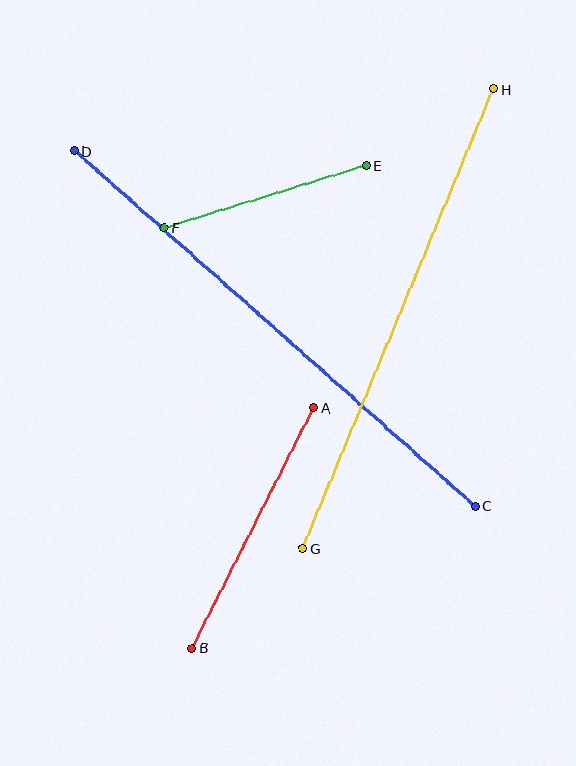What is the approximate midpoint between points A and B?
The midpoint is at approximately (253, 528) pixels.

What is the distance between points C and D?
The distance is approximately 535 pixels.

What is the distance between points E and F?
The distance is approximately 211 pixels.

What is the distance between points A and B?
The distance is approximately 269 pixels.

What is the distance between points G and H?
The distance is approximately 497 pixels.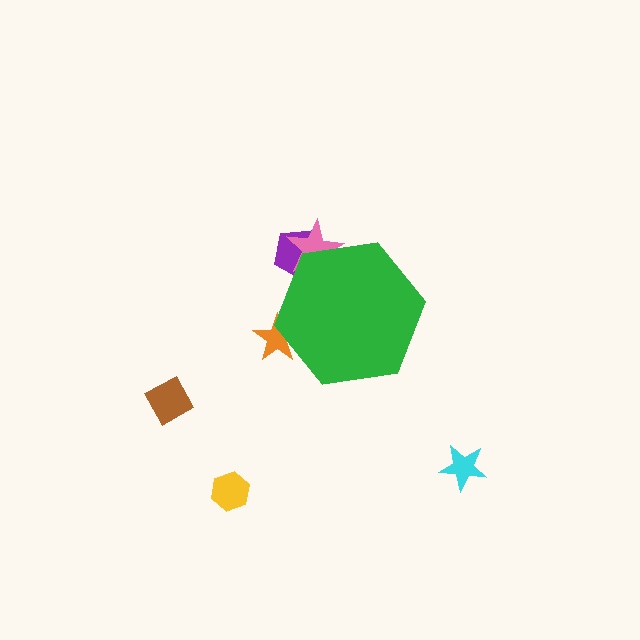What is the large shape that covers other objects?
A green hexagon.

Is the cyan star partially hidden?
No, the cyan star is fully visible.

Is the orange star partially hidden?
Yes, the orange star is partially hidden behind the green hexagon.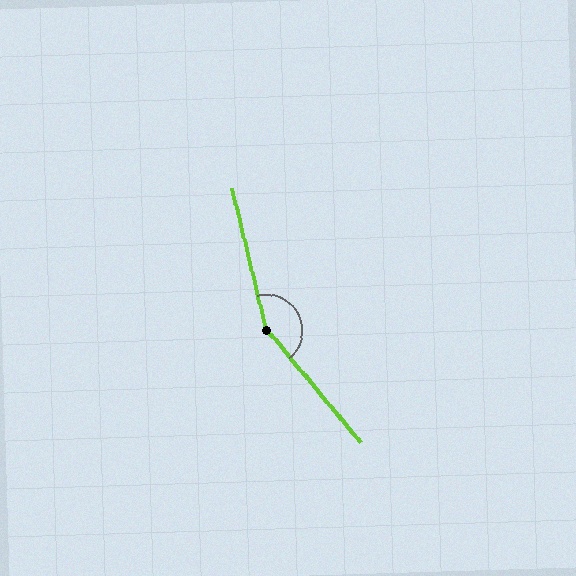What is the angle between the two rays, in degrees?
Approximately 153 degrees.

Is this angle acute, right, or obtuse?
It is obtuse.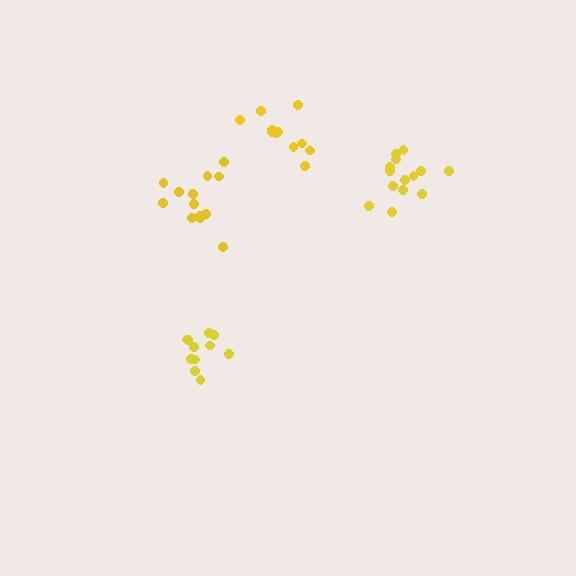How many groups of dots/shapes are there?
There are 4 groups.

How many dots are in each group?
Group 1: 11 dots, Group 2: 11 dots, Group 3: 13 dots, Group 4: 14 dots (49 total).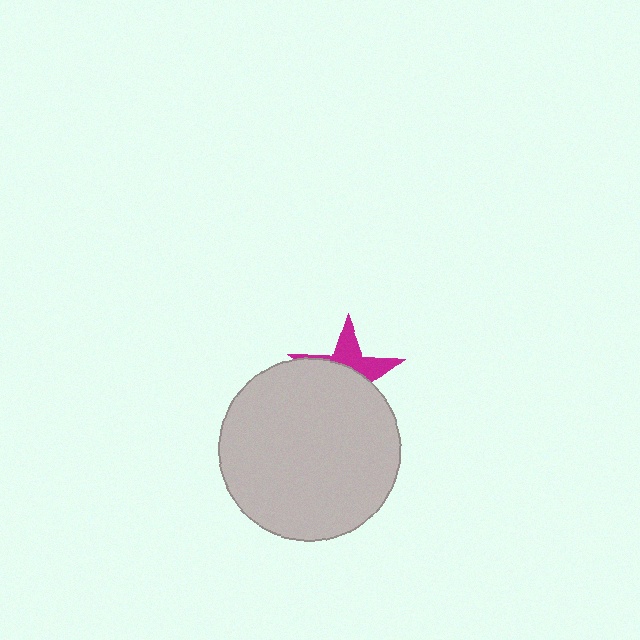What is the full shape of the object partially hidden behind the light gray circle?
The partially hidden object is a magenta star.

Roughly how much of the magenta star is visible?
A small part of it is visible (roughly 38%).